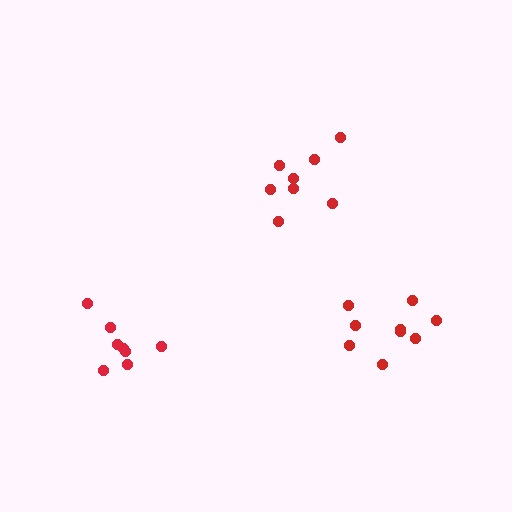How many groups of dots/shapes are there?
There are 3 groups.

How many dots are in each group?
Group 1: 8 dots, Group 2: 8 dots, Group 3: 9 dots (25 total).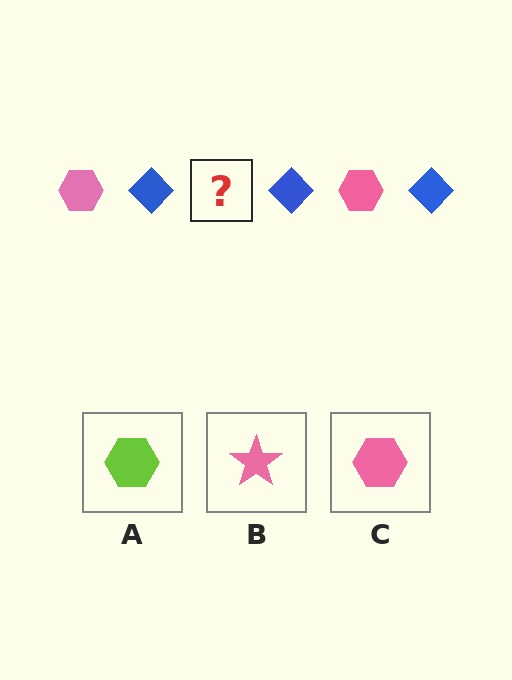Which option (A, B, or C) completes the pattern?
C.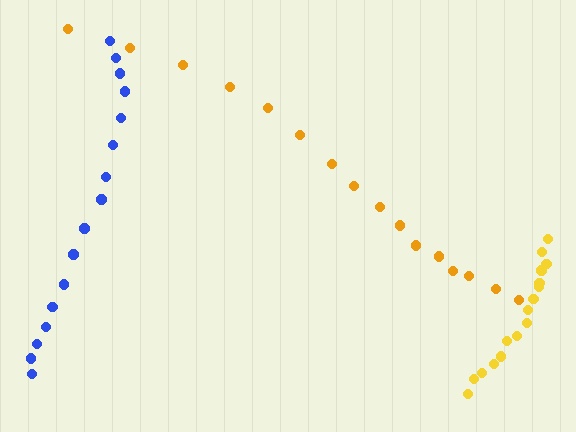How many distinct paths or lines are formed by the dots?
There are 3 distinct paths.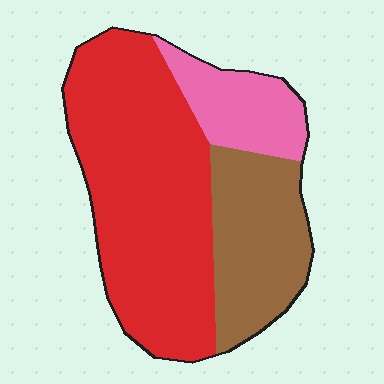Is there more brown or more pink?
Brown.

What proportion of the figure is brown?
Brown takes up between a sixth and a third of the figure.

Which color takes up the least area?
Pink, at roughly 15%.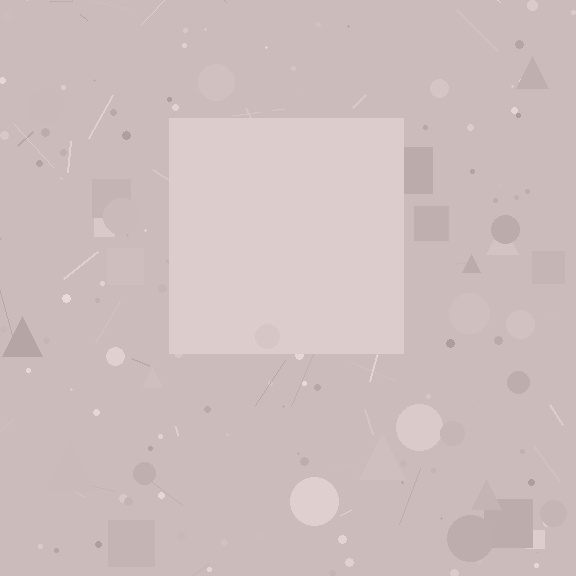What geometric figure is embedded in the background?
A square is embedded in the background.